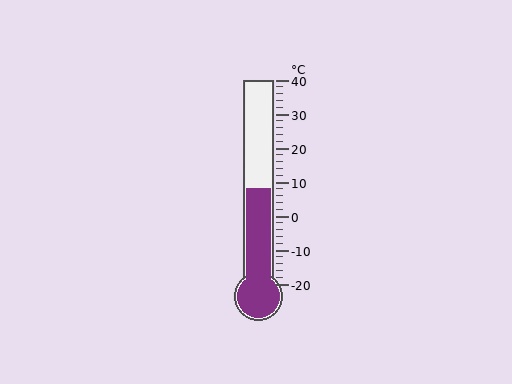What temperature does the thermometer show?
The thermometer shows approximately 8°C.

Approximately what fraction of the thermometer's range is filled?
The thermometer is filled to approximately 45% of its range.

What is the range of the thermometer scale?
The thermometer scale ranges from -20°C to 40°C.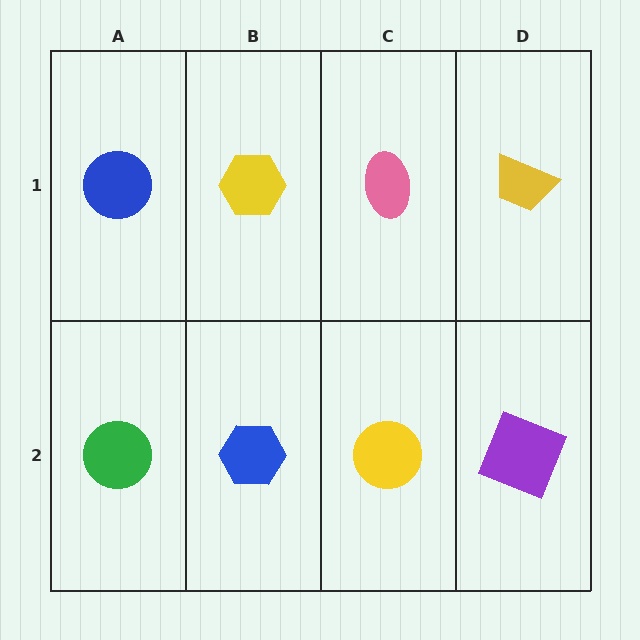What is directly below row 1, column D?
A purple square.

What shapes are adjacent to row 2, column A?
A blue circle (row 1, column A), a blue hexagon (row 2, column B).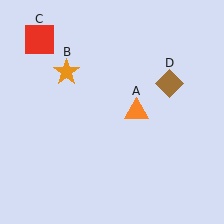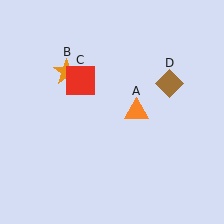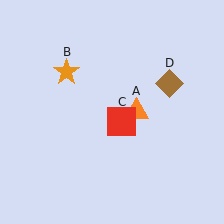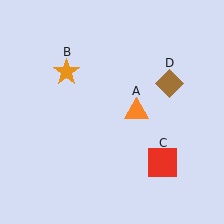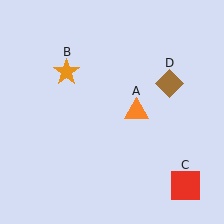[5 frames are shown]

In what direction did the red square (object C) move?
The red square (object C) moved down and to the right.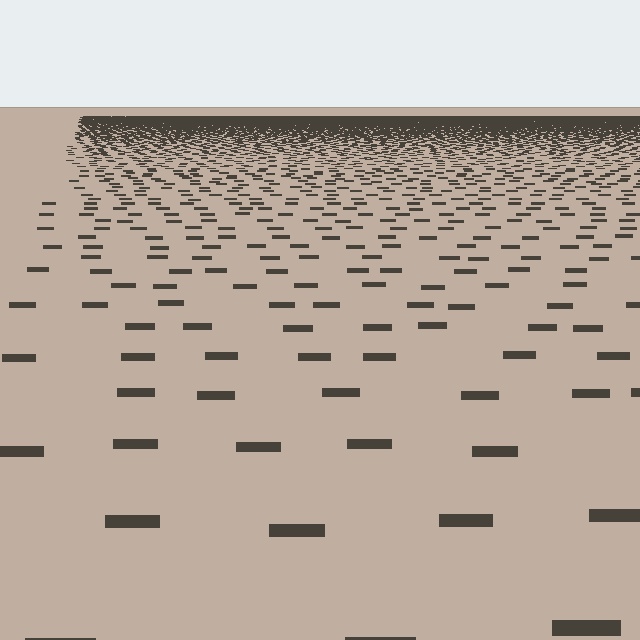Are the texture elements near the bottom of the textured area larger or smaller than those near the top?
Larger. Near the bottom, elements are closer to the viewer and appear at a bigger on-screen size.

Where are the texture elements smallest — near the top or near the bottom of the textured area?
Near the top.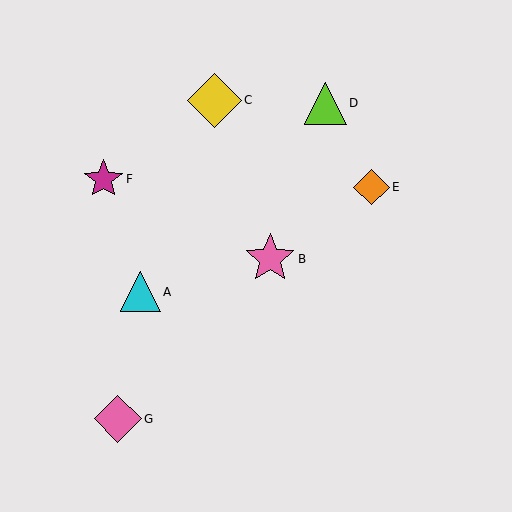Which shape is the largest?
The yellow diamond (labeled C) is the largest.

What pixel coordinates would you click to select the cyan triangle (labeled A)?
Click at (140, 292) to select the cyan triangle A.